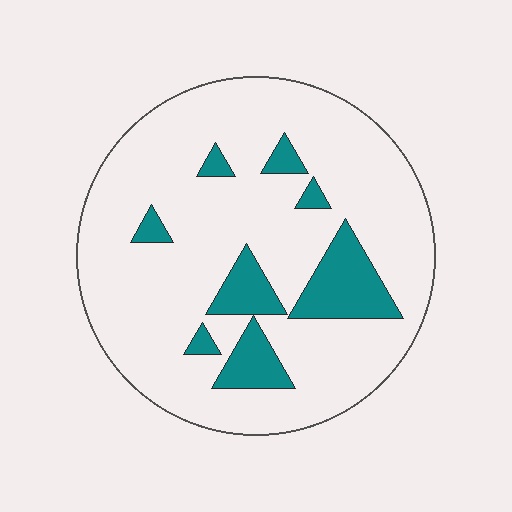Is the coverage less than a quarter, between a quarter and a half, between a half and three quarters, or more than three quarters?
Less than a quarter.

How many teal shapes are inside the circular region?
8.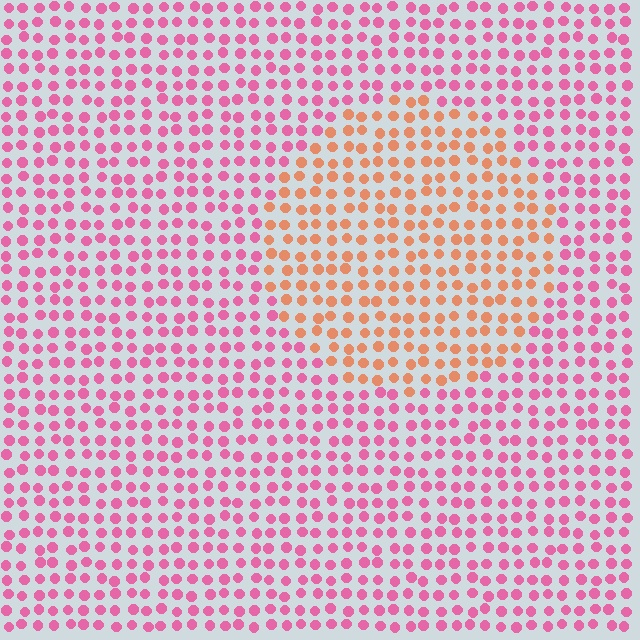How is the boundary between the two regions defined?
The boundary is defined purely by a slight shift in hue (about 48 degrees). Spacing, size, and orientation are identical on both sides.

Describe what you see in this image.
The image is filled with small pink elements in a uniform arrangement. A circle-shaped region is visible where the elements are tinted to a slightly different hue, forming a subtle color boundary.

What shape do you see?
I see a circle.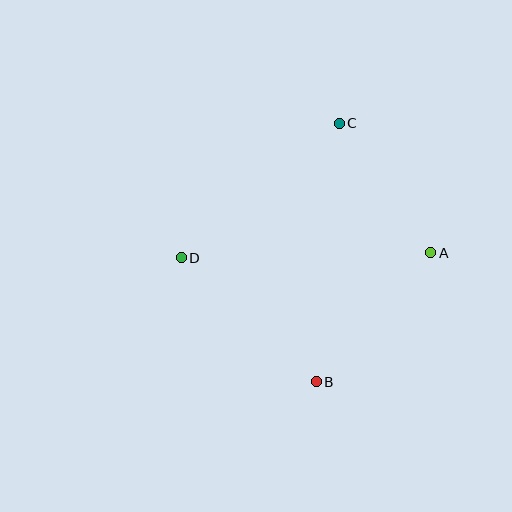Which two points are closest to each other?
Points A and C are closest to each other.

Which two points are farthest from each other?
Points B and C are farthest from each other.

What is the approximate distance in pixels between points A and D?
The distance between A and D is approximately 250 pixels.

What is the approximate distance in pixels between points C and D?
The distance between C and D is approximately 207 pixels.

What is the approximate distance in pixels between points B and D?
The distance between B and D is approximately 183 pixels.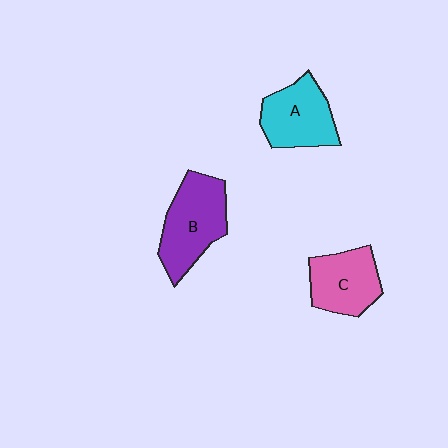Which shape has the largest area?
Shape B (purple).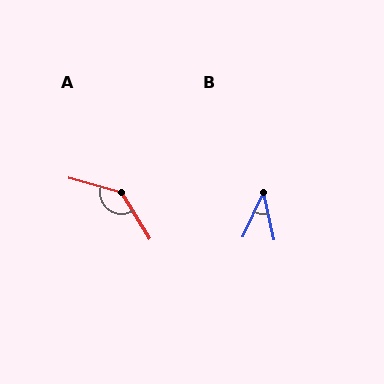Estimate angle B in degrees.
Approximately 37 degrees.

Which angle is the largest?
A, at approximately 138 degrees.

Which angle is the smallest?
B, at approximately 37 degrees.